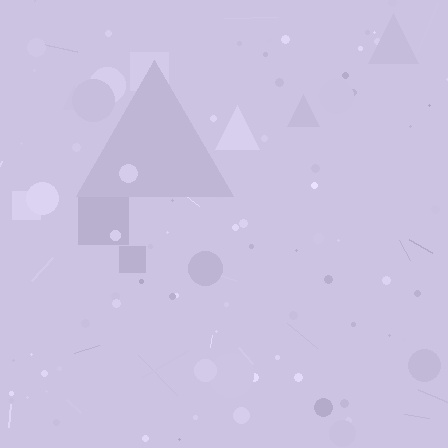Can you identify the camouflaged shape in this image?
The camouflaged shape is a triangle.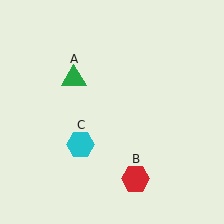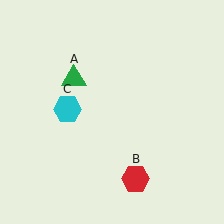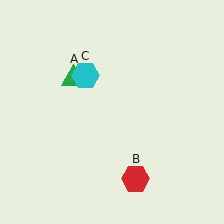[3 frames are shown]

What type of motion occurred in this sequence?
The cyan hexagon (object C) rotated clockwise around the center of the scene.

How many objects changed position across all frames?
1 object changed position: cyan hexagon (object C).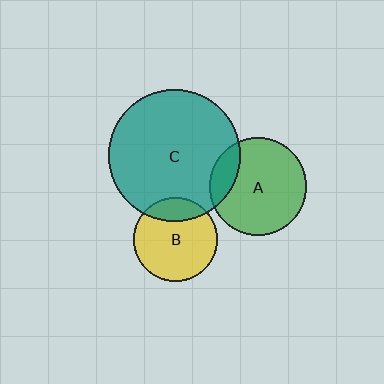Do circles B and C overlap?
Yes.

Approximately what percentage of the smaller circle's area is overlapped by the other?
Approximately 20%.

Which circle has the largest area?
Circle C (teal).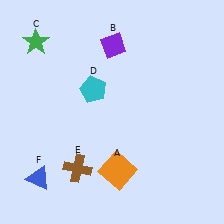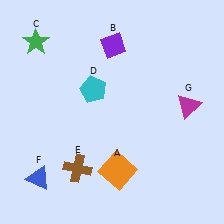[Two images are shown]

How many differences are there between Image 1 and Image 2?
There is 1 difference between the two images.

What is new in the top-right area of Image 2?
A magenta triangle (G) was added in the top-right area of Image 2.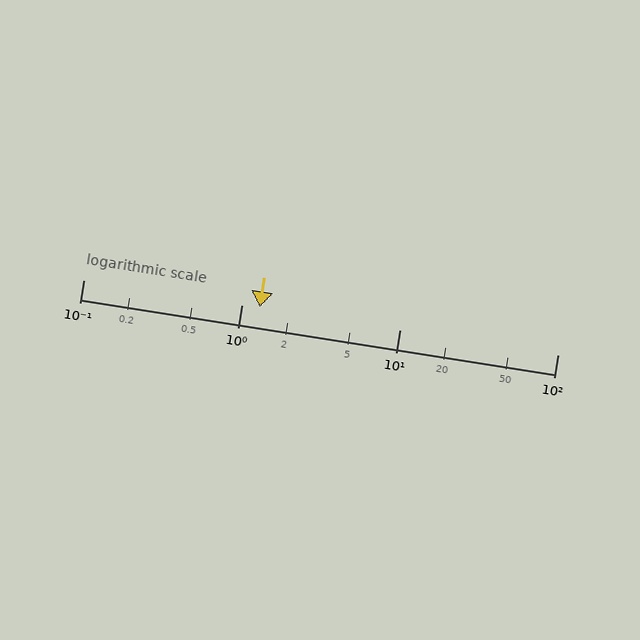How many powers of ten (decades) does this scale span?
The scale spans 3 decades, from 0.1 to 100.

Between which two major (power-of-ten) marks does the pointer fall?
The pointer is between 1 and 10.